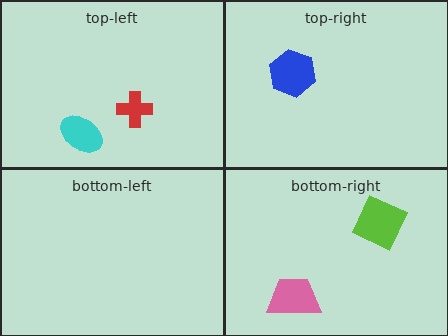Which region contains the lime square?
The bottom-right region.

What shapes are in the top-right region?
The blue hexagon.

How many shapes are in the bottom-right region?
2.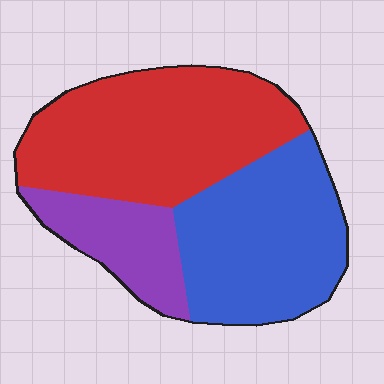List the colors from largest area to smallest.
From largest to smallest: red, blue, purple.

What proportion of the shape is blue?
Blue takes up about three eighths (3/8) of the shape.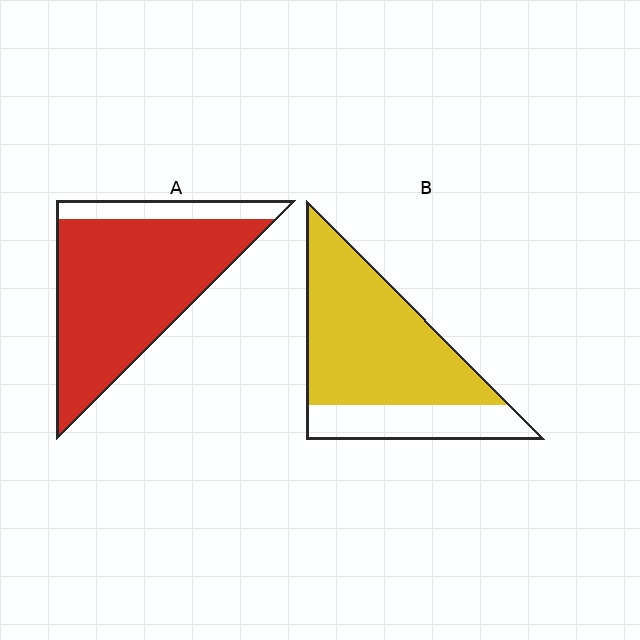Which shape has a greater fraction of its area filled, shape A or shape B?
Shape A.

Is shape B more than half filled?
Yes.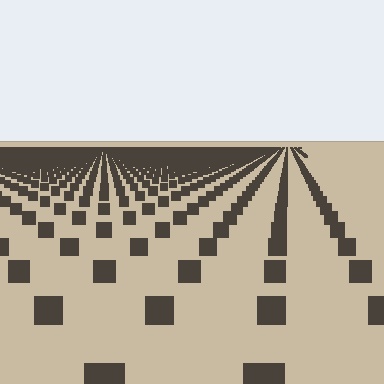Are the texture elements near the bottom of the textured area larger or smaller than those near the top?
Larger. Near the bottom, elements are closer to the viewer and appear at a bigger on-screen size.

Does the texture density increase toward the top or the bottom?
Density increases toward the top.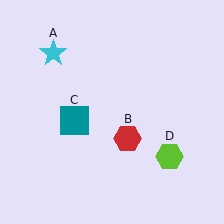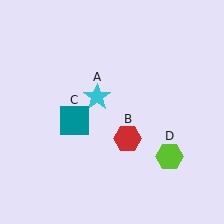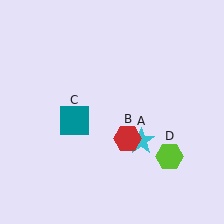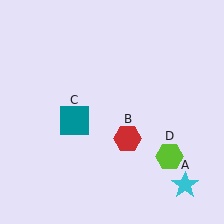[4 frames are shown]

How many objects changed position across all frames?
1 object changed position: cyan star (object A).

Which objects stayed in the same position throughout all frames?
Red hexagon (object B) and teal square (object C) and lime hexagon (object D) remained stationary.